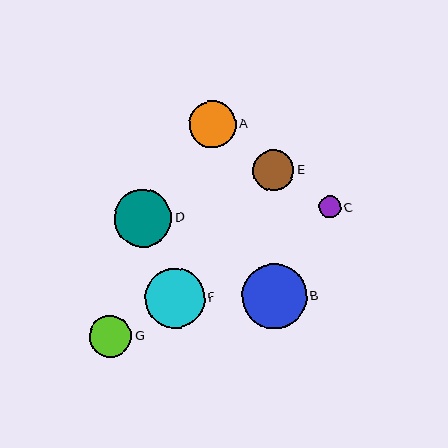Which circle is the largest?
Circle B is the largest with a size of approximately 65 pixels.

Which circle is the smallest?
Circle C is the smallest with a size of approximately 22 pixels.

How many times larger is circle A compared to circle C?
Circle A is approximately 2.1 times the size of circle C.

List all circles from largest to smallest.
From largest to smallest: B, F, D, A, G, E, C.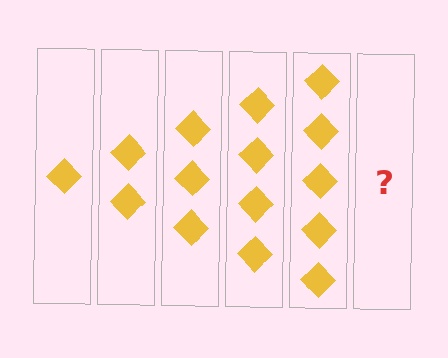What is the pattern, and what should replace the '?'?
The pattern is that each step adds one more diamond. The '?' should be 6 diamonds.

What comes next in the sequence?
The next element should be 6 diamonds.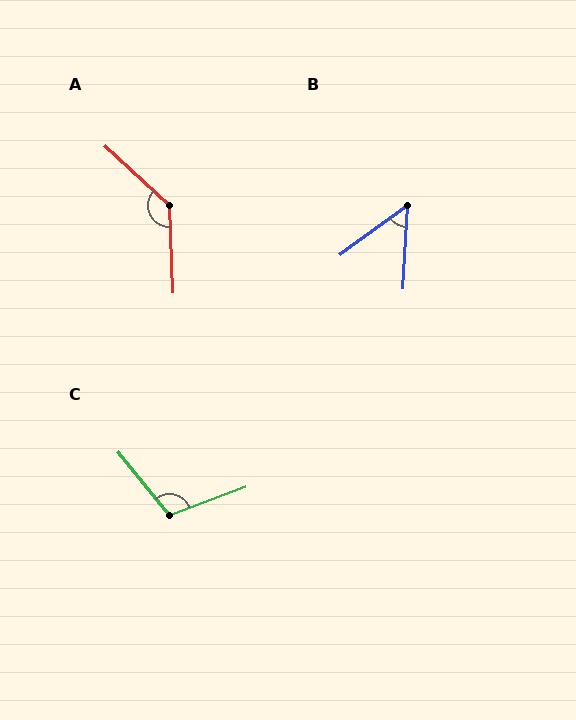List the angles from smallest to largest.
B (51°), C (109°), A (135°).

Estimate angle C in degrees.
Approximately 109 degrees.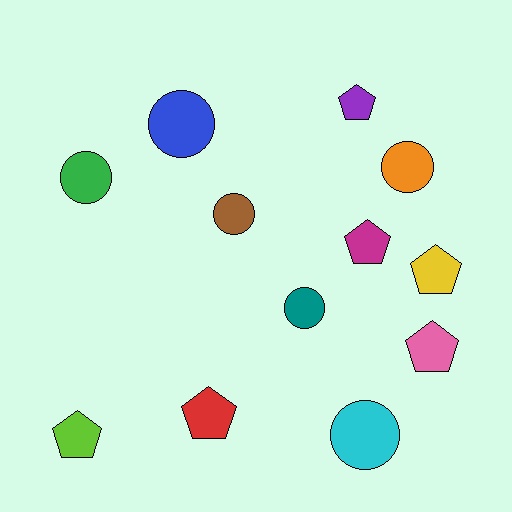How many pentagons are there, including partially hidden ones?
There are 6 pentagons.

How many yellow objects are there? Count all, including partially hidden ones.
There is 1 yellow object.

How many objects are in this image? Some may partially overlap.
There are 12 objects.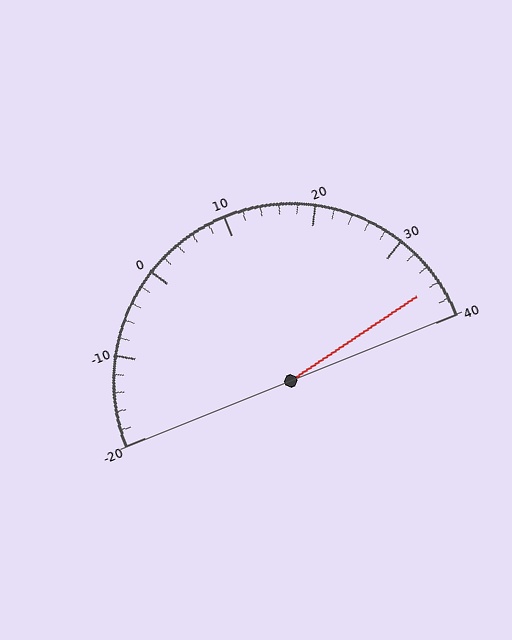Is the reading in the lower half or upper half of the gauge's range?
The reading is in the upper half of the range (-20 to 40).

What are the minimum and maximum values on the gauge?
The gauge ranges from -20 to 40.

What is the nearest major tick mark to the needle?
The nearest major tick mark is 40.